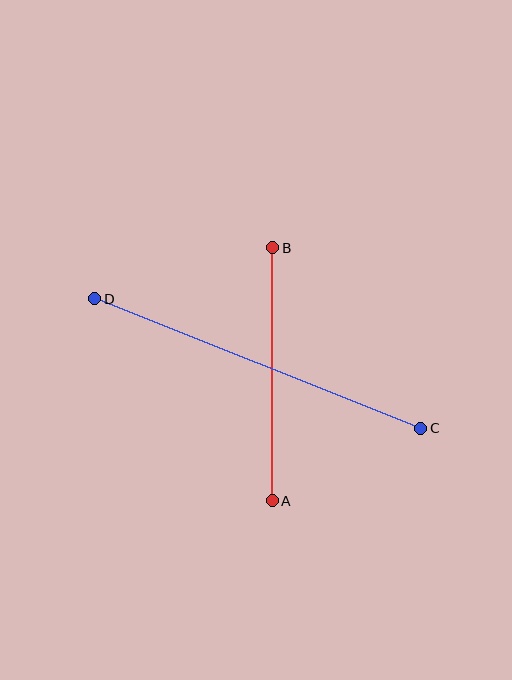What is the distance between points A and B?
The distance is approximately 253 pixels.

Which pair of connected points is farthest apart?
Points C and D are farthest apart.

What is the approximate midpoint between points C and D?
The midpoint is at approximately (258, 363) pixels.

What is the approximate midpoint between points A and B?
The midpoint is at approximately (272, 374) pixels.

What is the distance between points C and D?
The distance is approximately 351 pixels.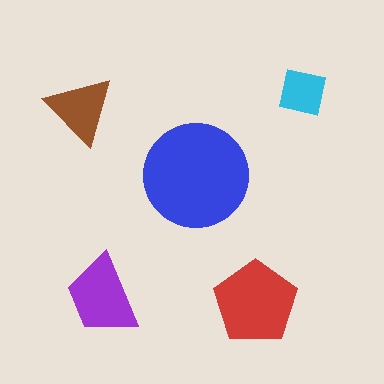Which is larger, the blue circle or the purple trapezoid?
The blue circle.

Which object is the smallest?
The cyan square.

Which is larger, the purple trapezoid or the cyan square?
The purple trapezoid.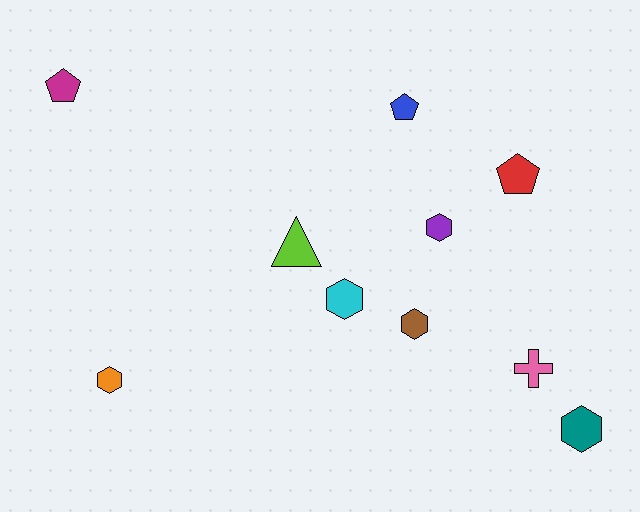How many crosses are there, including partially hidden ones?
There is 1 cross.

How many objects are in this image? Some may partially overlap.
There are 10 objects.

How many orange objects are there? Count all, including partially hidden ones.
There is 1 orange object.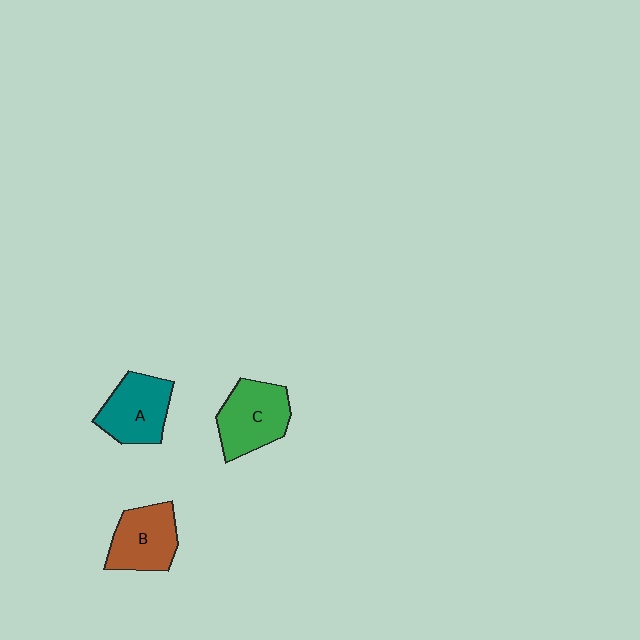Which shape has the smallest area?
Shape B (brown).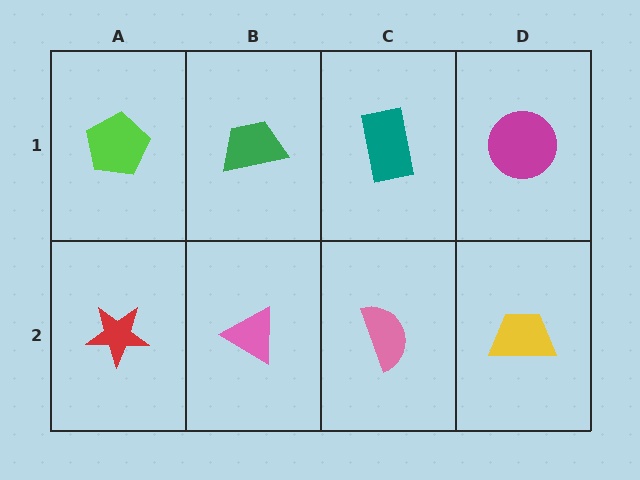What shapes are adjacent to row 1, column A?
A red star (row 2, column A), a green trapezoid (row 1, column B).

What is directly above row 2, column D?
A magenta circle.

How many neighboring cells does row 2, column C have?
3.